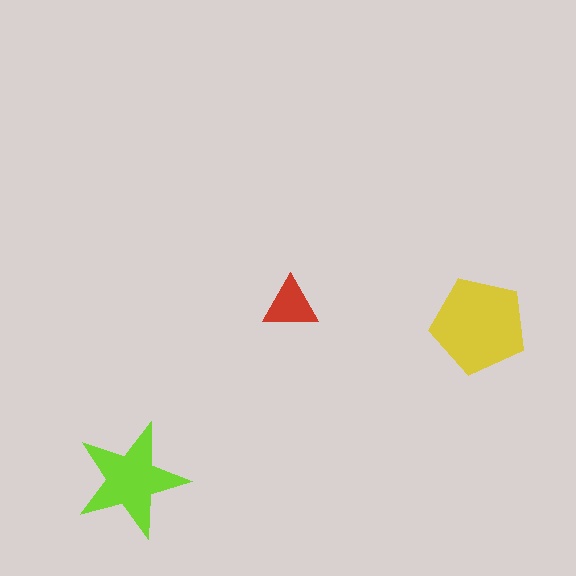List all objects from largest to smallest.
The yellow pentagon, the lime star, the red triangle.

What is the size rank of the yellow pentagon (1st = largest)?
1st.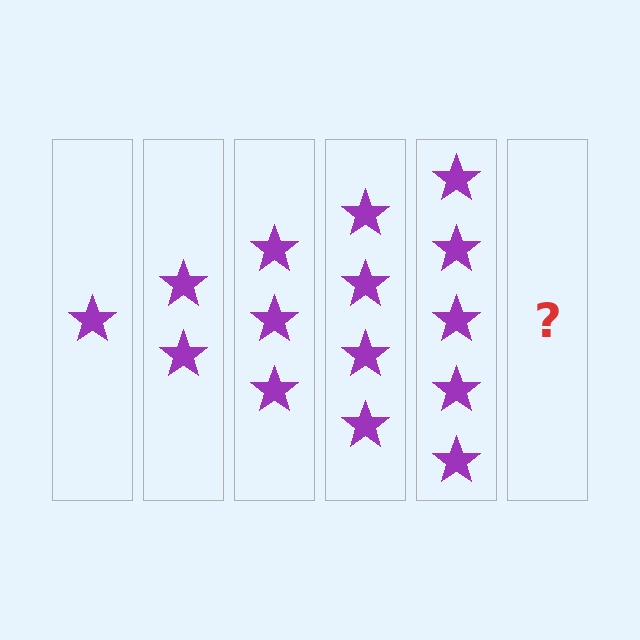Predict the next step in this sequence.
The next step is 6 stars.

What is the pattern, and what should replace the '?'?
The pattern is that each step adds one more star. The '?' should be 6 stars.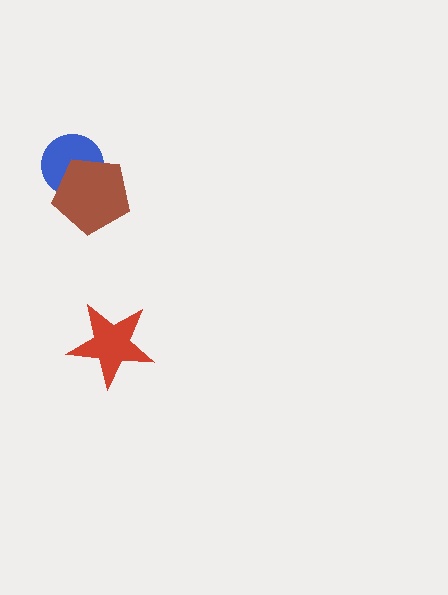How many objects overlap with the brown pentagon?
1 object overlaps with the brown pentagon.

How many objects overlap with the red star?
0 objects overlap with the red star.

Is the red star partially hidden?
No, no other shape covers it.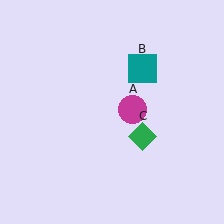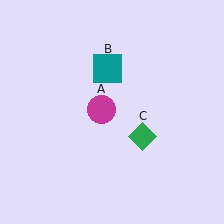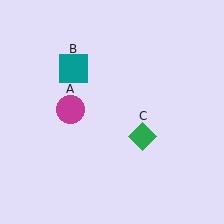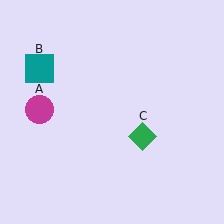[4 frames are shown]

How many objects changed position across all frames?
2 objects changed position: magenta circle (object A), teal square (object B).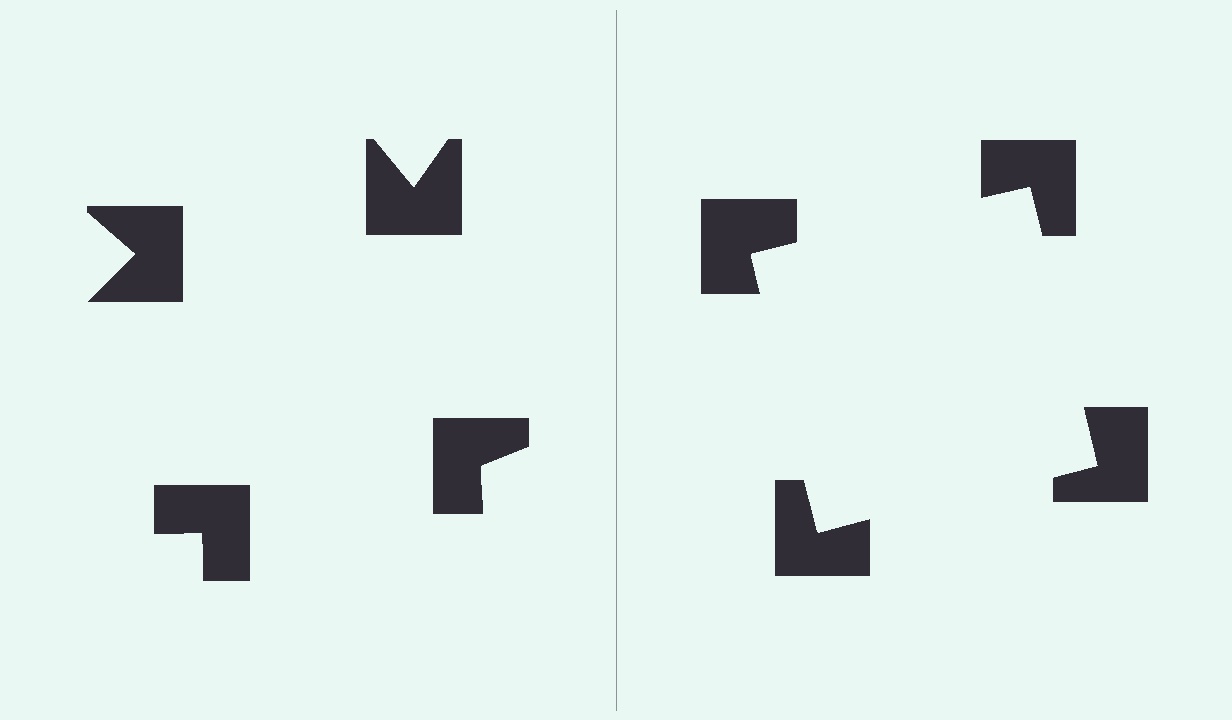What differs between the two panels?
The notched squares are positioned identically on both sides; only the wedge orientations differ. On the right they align to a square; on the left they are misaligned.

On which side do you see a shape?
An illusory square appears on the right side. On the left side the wedge cuts are rotated, so no coherent shape forms.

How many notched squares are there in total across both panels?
8 — 4 on each side.